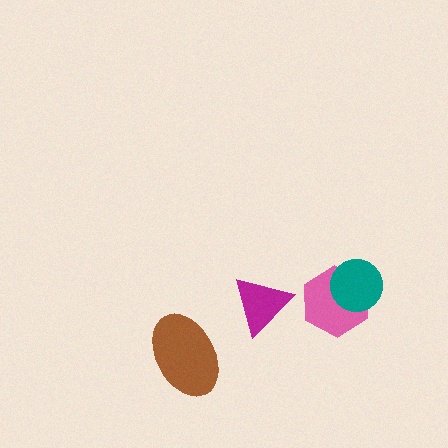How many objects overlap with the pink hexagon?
1 object overlaps with the pink hexagon.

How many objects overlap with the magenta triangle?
0 objects overlap with the magenta triangle.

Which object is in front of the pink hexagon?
The teal circle is in front of the pink hexagon.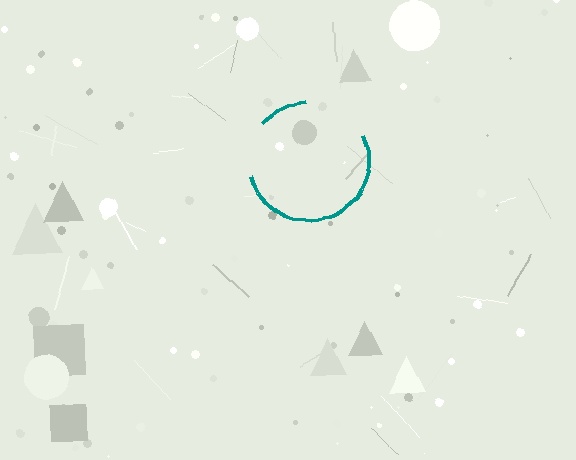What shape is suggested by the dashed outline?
The dashed outline suggests a circle.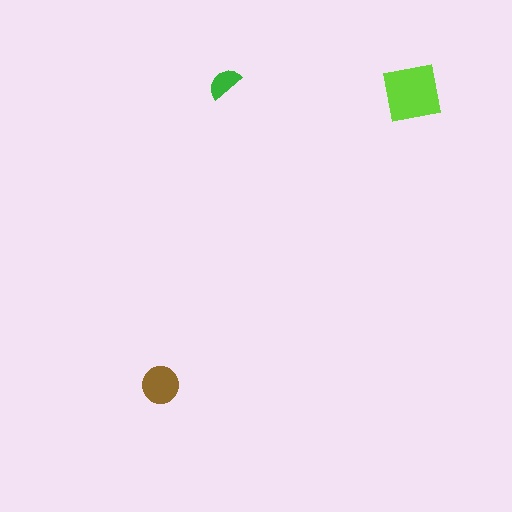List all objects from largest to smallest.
The lime square, the brown circle, the green semicircle.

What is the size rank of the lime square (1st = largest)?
1st.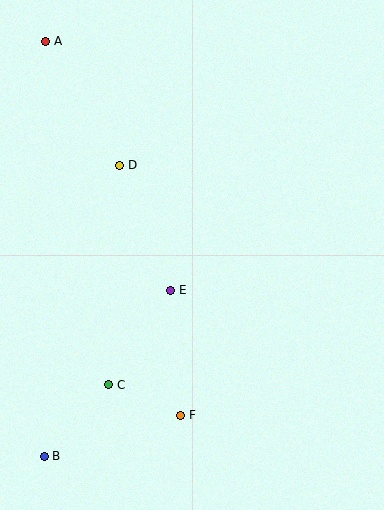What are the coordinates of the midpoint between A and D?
The midpoint between A and D is at (83, 103).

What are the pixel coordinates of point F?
Point F is at (181, 415).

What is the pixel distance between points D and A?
The distance between D and A is 145 pixels.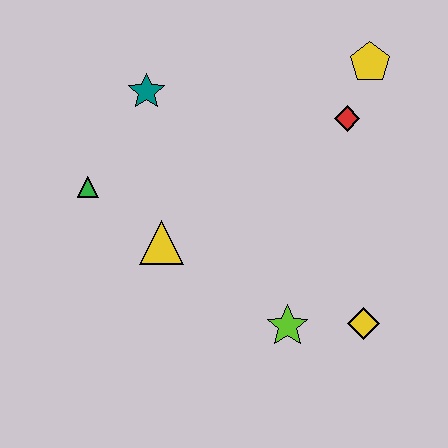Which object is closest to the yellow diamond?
The lime star is closest to the yellow diamond.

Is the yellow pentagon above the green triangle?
Yes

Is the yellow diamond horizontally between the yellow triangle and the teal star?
No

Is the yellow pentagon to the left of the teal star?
No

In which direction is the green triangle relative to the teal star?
The green triangle is below the teal star.